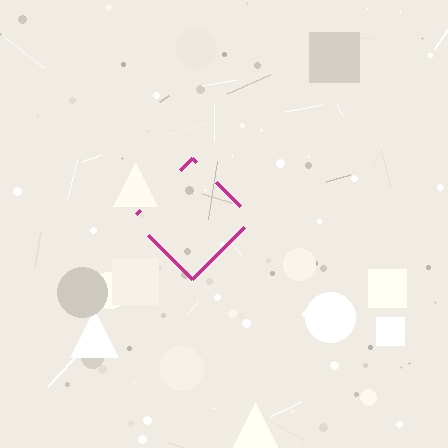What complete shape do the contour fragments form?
The contour fragments form a diamond.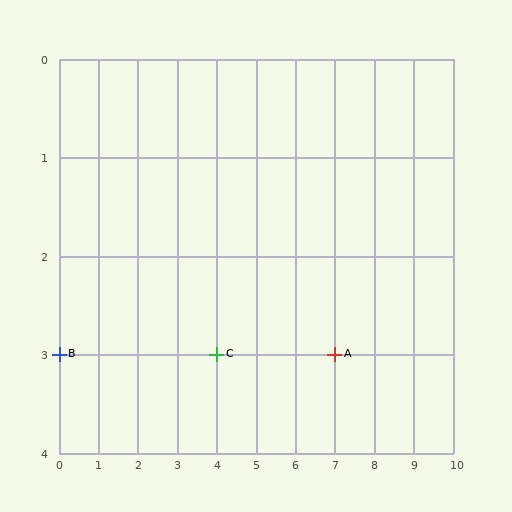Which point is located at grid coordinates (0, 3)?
Point B is at (0, 3).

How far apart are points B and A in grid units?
Points B and A are 7 columns apart.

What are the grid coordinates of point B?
Point B is at grid coordinates (0, 3).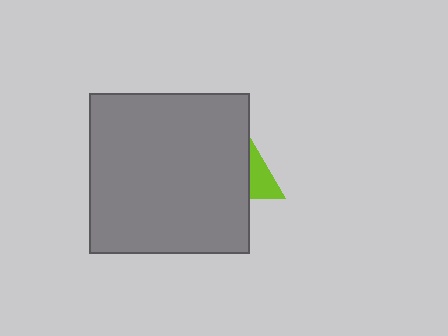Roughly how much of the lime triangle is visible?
A small part of it is visible (roughly 32%).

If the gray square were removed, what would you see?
You would see the complete lime triangle.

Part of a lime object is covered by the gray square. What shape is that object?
It is a triangle.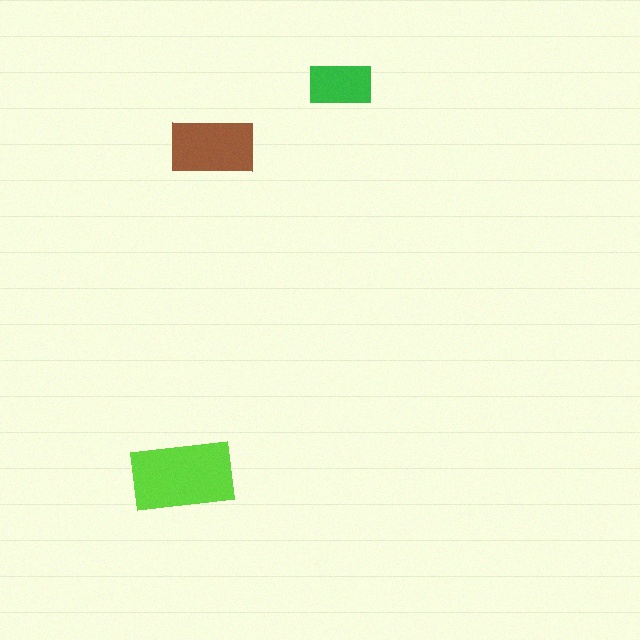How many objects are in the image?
There are 3 objects in the image.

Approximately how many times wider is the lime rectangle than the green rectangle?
About 1.5 times wider.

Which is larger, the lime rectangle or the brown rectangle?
The lime one.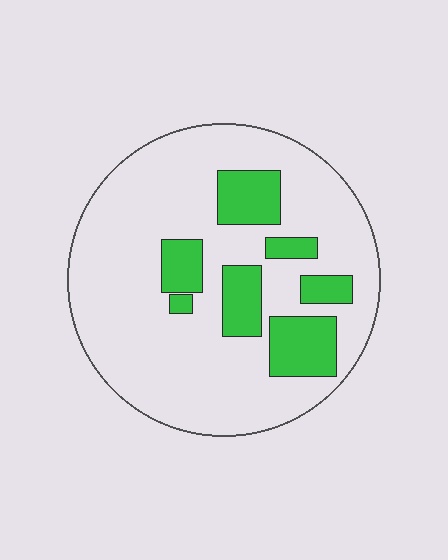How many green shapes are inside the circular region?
7.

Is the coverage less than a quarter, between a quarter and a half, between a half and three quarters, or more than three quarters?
Less than a quarter.